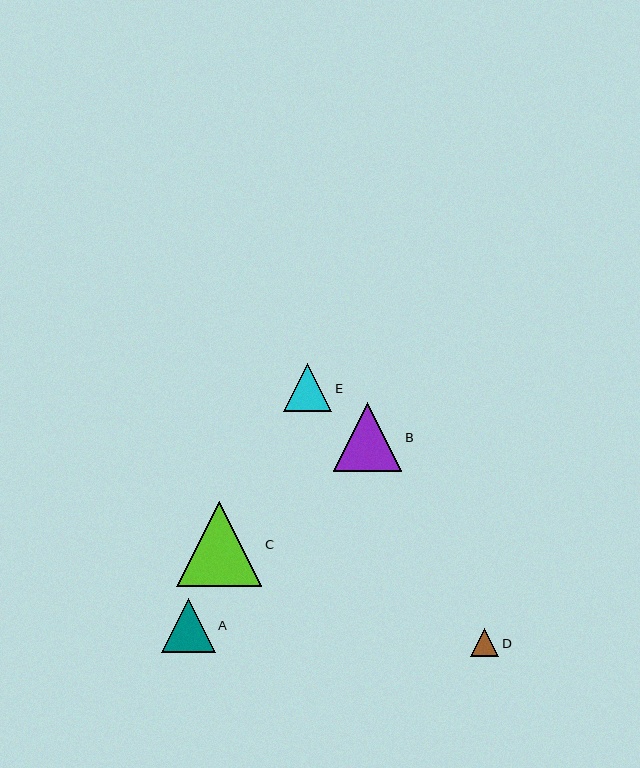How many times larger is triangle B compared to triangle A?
Triangle B is approximately 1.3 times the size of triangle A.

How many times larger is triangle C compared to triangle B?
Triangle C is approximately 1.2 times the size of triangle B.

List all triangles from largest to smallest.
From largest to smallest: C, B, A, E, D.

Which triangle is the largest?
Triangle C is the largest with a size of approximately 85 pixels.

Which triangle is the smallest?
Triangle D is the smallest with a size of approximately 28 pixels.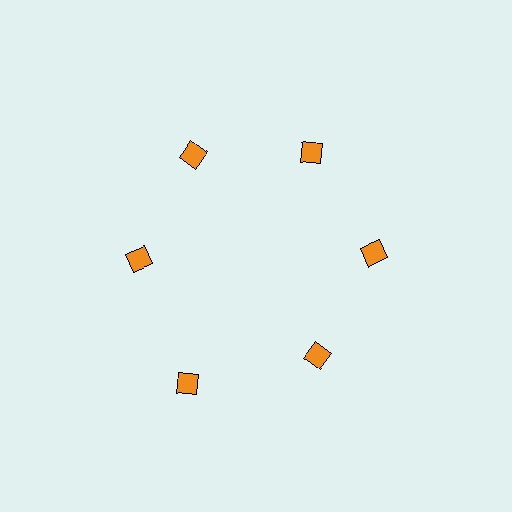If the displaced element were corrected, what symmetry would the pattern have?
It would have 6-fold rotational symmetry — the pattern would map onto itself every 60 degrees.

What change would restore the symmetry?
The symmetry would be restored by moving it inward, back onto the ring so that all 6 squares sit at equal angles and equal distance from the center.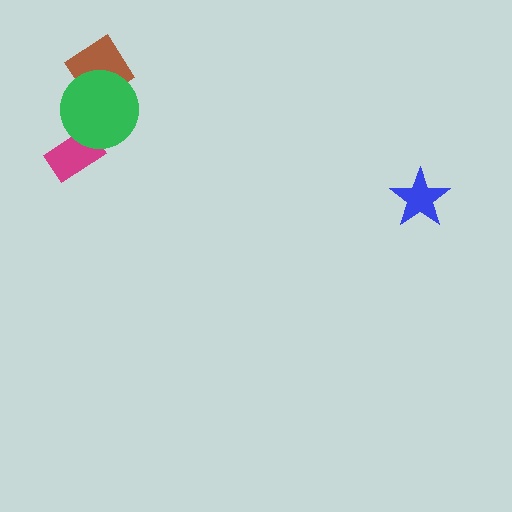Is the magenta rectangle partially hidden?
Yes, it is partially covered by another shape.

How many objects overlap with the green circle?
2 objects overlap with the green circle.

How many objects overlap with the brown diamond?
1 object overlaps with the brown diamond.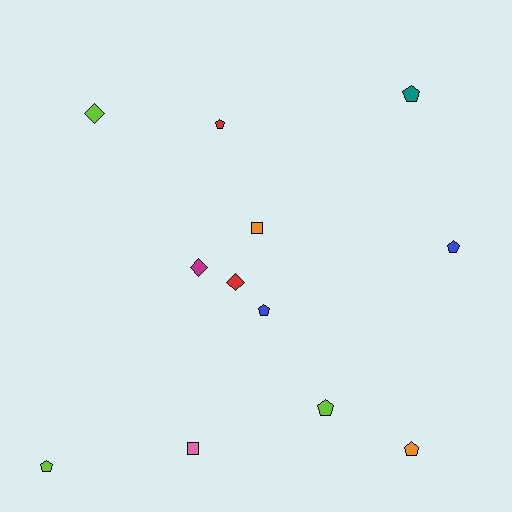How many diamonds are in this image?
There are 3 diamonds.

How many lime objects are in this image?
There are 3 lime objects.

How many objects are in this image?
There are 12 objects.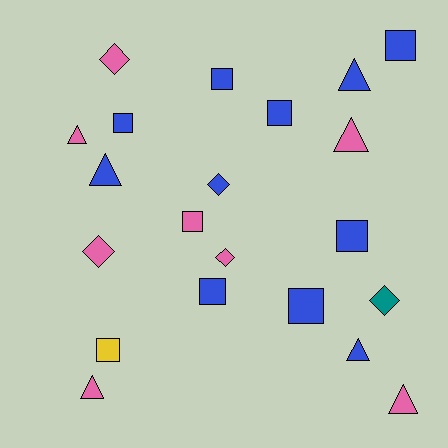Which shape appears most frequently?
Square, with 9 objects.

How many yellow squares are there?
There is 1 yellow square.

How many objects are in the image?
There are 21 objects.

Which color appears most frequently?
Blue, with 11 objects.